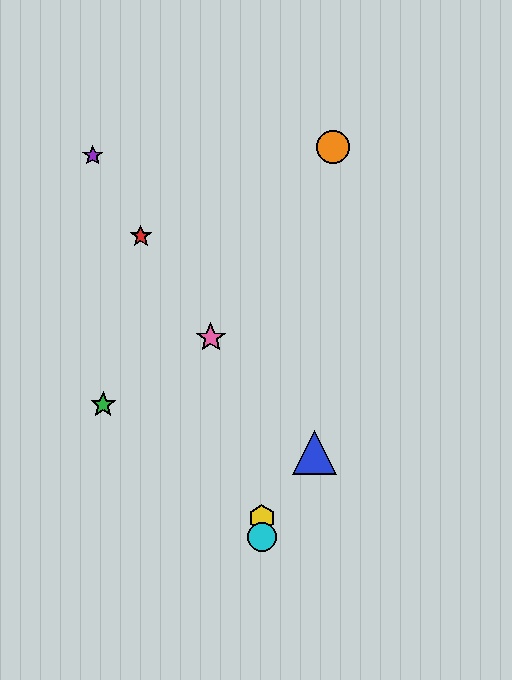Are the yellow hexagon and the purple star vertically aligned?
No, the yellow hexagon is at x≈262 and the purple star is at x≈93.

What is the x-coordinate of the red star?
The red star is at x≈141.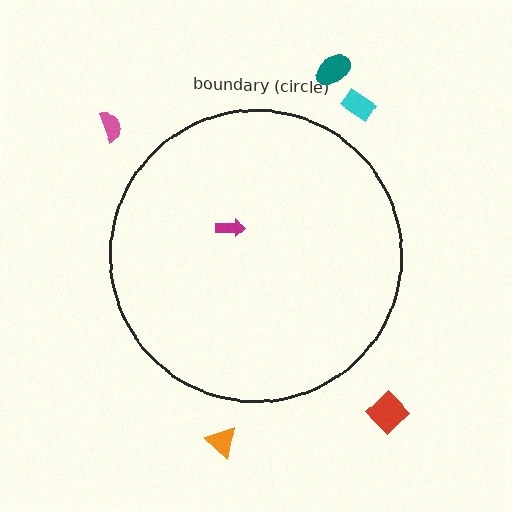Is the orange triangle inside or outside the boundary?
Outside.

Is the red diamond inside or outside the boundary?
Outside.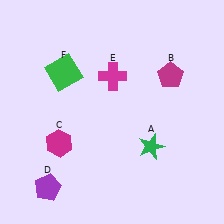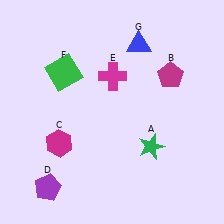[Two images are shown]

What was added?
A blue triangle (G) was added in Image 2.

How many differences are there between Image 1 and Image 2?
There is 1 difference between the two images.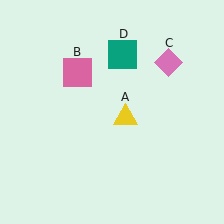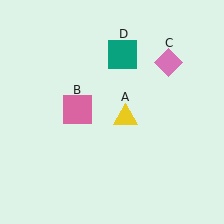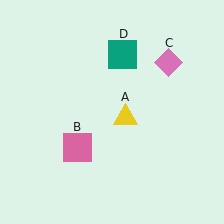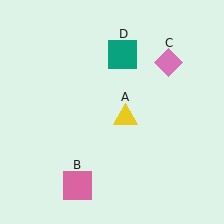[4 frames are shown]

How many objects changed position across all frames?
1 object changed position: pink square (object B).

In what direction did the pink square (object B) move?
The pink square (object B) moved down.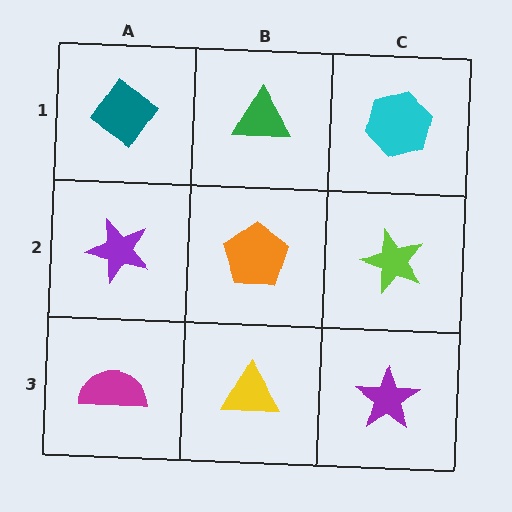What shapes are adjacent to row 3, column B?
An orange pentagon (row 2, column B), a magenta semicircle (row 3, column A), a purple star (row 3, column C).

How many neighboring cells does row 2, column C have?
3.